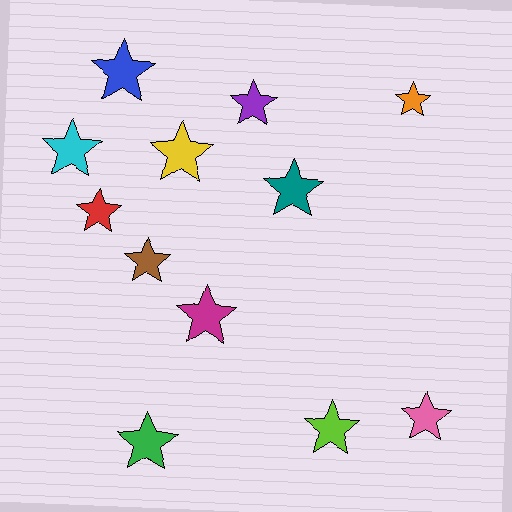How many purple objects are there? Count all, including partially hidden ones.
There is 1 purple object.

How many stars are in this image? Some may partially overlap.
There are 12 stars.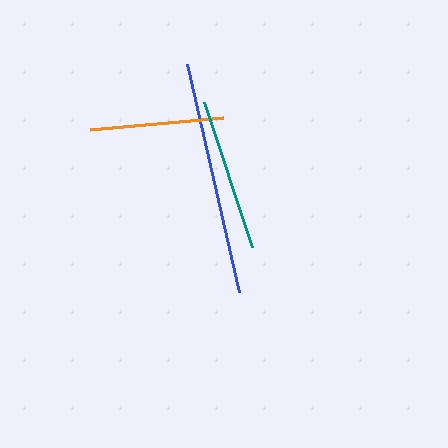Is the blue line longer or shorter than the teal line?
The blue line is longer than the teal line.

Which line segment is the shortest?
The orange line is the shortest at approximately 134 pixels.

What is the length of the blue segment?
The blue segment is approximately 233 pixels long.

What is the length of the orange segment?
The orange segment is approximately 134 pixels long.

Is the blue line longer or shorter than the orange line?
The blue line is longer than the orange line.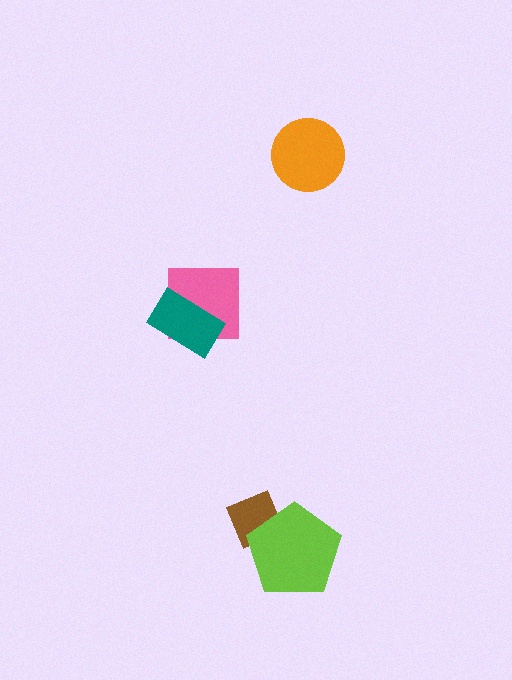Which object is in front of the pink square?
The teal rectangle is in front of the pink square.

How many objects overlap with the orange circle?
0 objects overlap with the orange circle.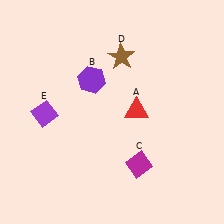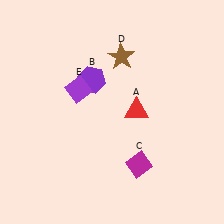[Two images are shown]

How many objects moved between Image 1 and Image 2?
1 object moved between the two images.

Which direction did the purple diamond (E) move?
The purple diamond (E) moved right.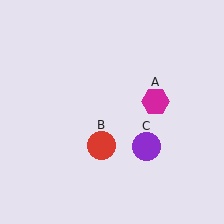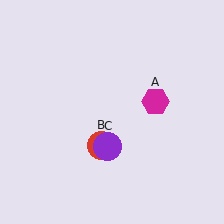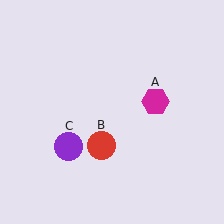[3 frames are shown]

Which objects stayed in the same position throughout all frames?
Magenta hexagon (object A) and red circle (object B) remained stationary.